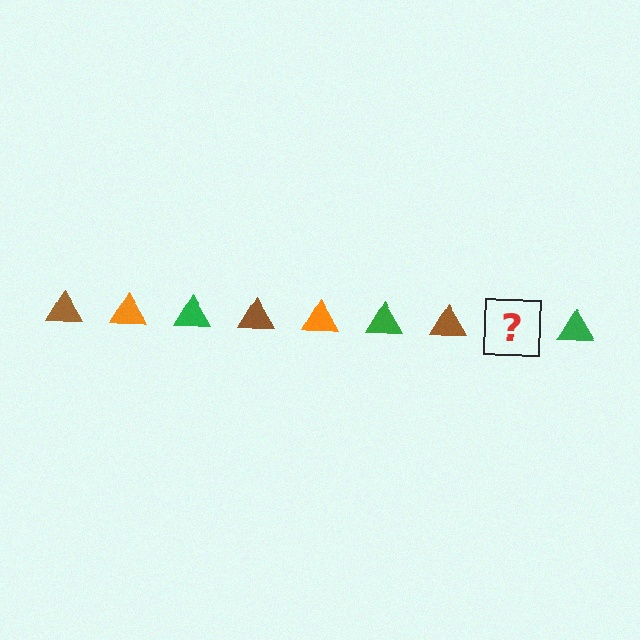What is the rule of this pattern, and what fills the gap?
The rule is that the pattern cycles through brown, orange, green triangles. The gap should be filled with an orange triangle.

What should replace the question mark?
The question mark should be replaced with an orange triangle.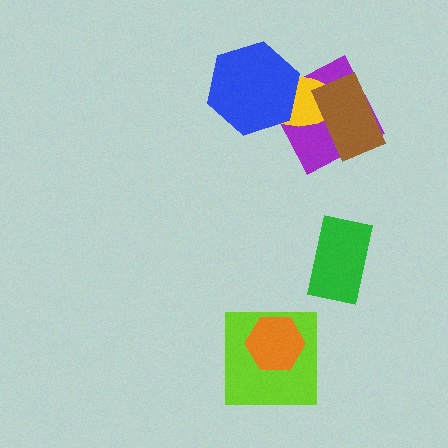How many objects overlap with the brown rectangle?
2 objects overlap with the brown rectangle.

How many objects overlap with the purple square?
3 objects overlap with the purple square.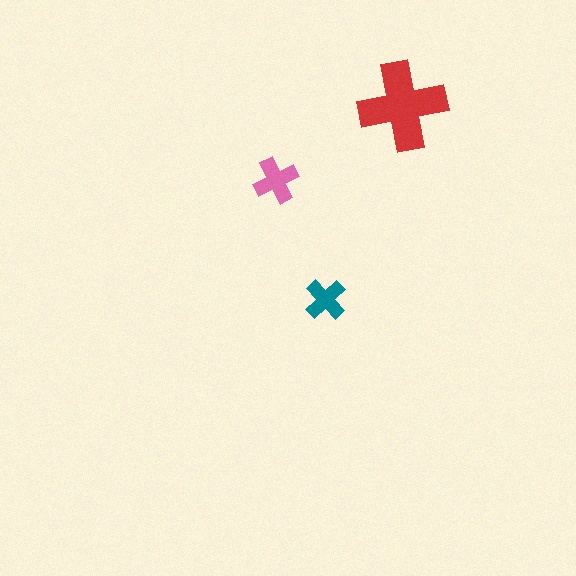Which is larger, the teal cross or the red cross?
The red one.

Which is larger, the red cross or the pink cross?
The red one.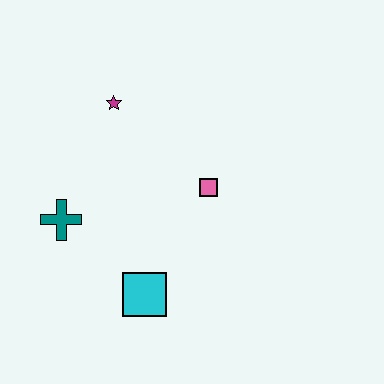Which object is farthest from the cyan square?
The magenta star is farthest from the cyan square.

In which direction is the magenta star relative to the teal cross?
The magenta star is above the teal cross.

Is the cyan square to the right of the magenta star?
Yes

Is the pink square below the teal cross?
No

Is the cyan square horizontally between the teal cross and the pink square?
Yes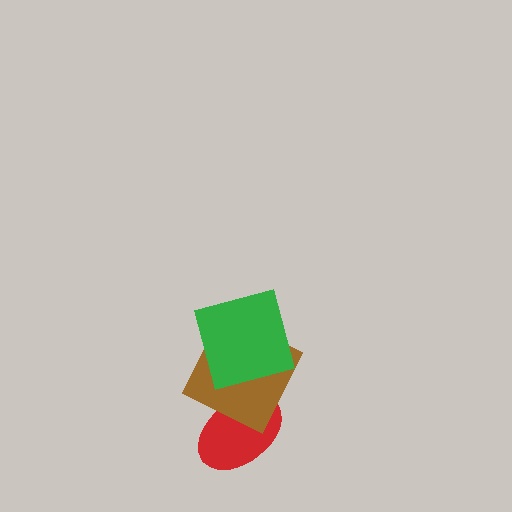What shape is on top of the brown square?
The green square is on top of the brown square.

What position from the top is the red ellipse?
The red ellipse is 3rd from the top.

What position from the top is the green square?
The green square is 1st from the top.